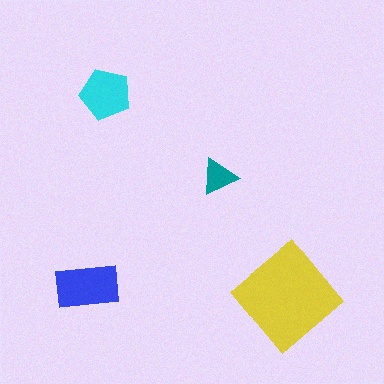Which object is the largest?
The yellow diamond.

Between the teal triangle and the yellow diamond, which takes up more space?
The yellow diamond.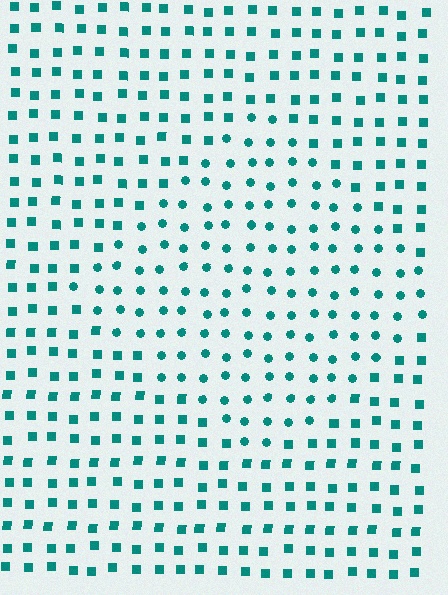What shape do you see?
I see a diamond.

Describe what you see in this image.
The image is filled with small teal elements arranged in a uniform grid. A diamond-shaped region contains circles, while the surrounding area contains squares. The boundary is defined purely by the change in element shape.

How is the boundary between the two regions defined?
The boundary is defined by a change in element shape: circles inside vs. squares outside. All elements share the same color and spacing.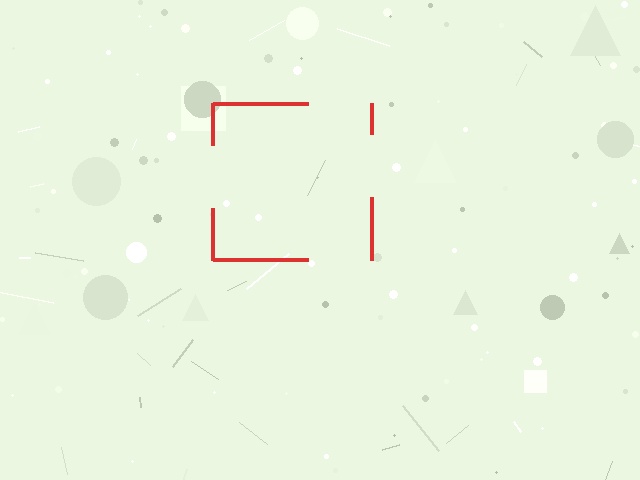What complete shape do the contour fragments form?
The contour fragments form a square.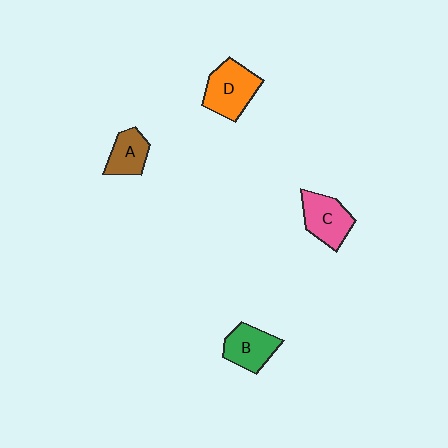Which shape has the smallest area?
Shape A (brown).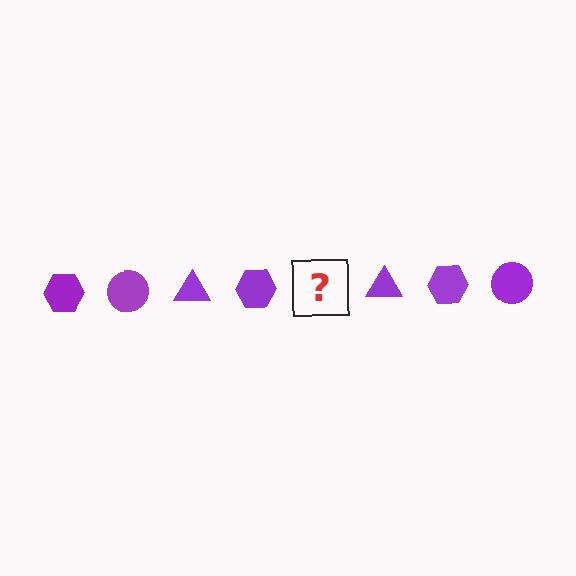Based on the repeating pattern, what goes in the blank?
The blank should be a purple circle.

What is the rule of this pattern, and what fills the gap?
The rule is that the pattern cycles through hexagon, circle, triangle shapes in purple. The gap should be filled with a purple circle.